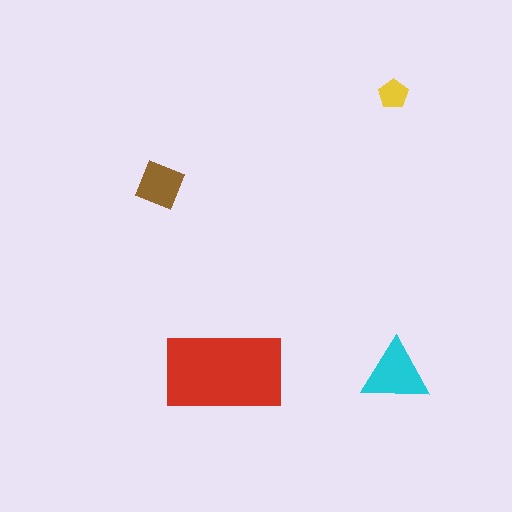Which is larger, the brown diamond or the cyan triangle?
The cyan triangle.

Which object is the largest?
The red rectangle.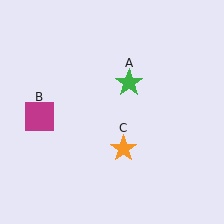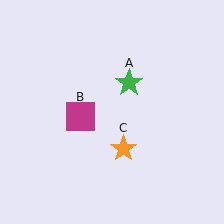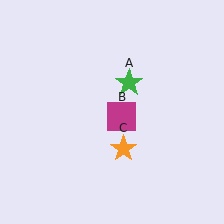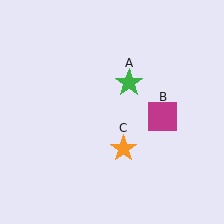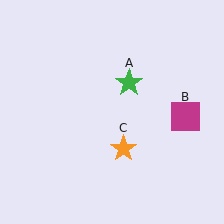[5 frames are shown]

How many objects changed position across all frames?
1 object changed position: magenta square (object B).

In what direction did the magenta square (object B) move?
The magenta square (object B) moved right.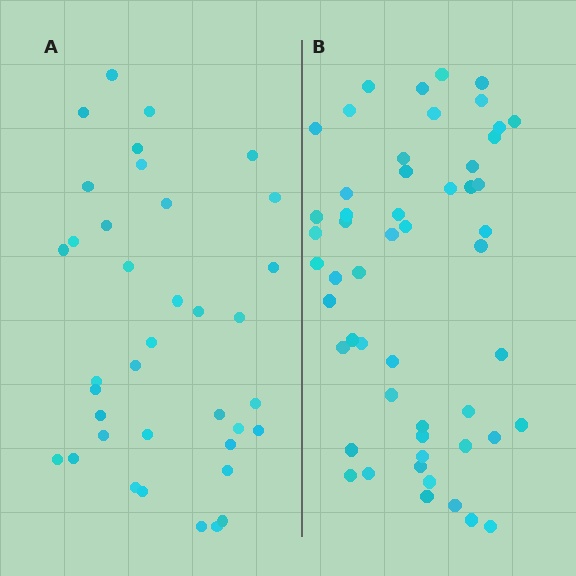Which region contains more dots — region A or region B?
Region B (the right region) has more dots.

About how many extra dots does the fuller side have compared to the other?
Region B has approximately 15 more dots than region A.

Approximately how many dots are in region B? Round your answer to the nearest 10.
About 50 dots. (The exact count is 53, which rounds to 50.)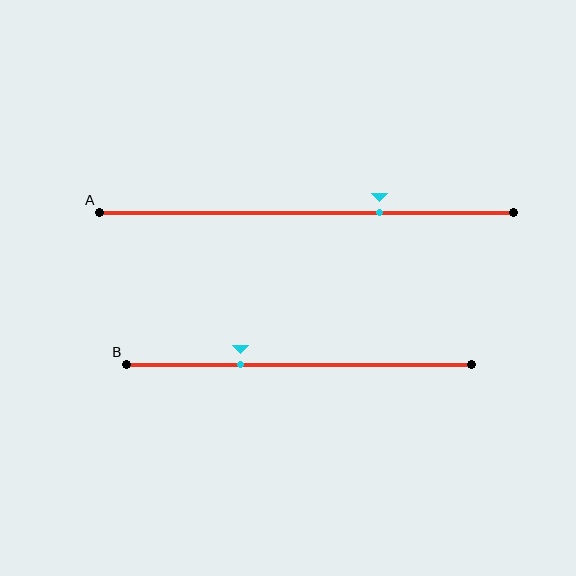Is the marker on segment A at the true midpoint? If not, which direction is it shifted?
No, the marker on segment A is shifted to the right by about 18% of the segment length.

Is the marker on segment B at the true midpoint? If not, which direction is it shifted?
No, the marker on segment B is shifted to the left by about 17% of the segment length.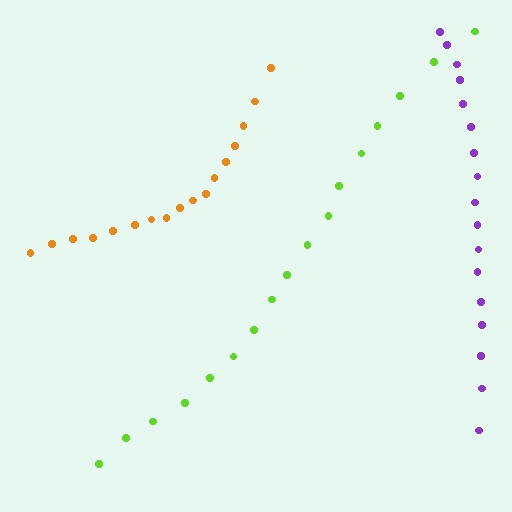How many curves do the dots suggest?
There are 3 distinct paths.